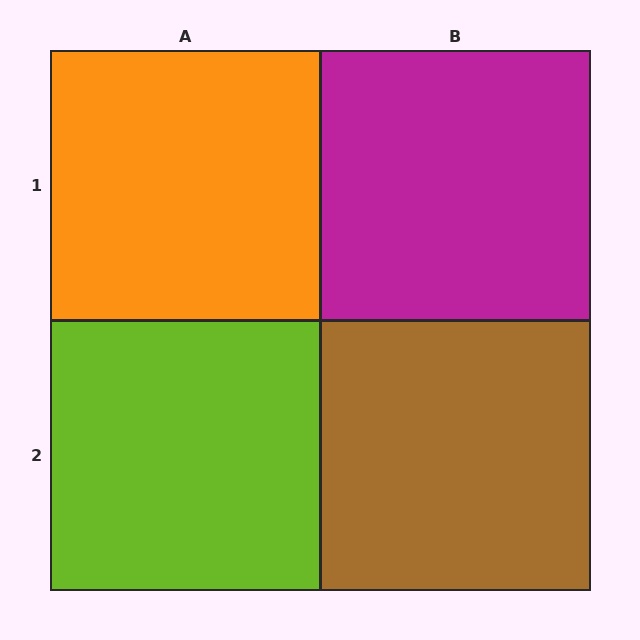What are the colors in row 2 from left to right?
Lime, brown.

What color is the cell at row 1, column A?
Orange.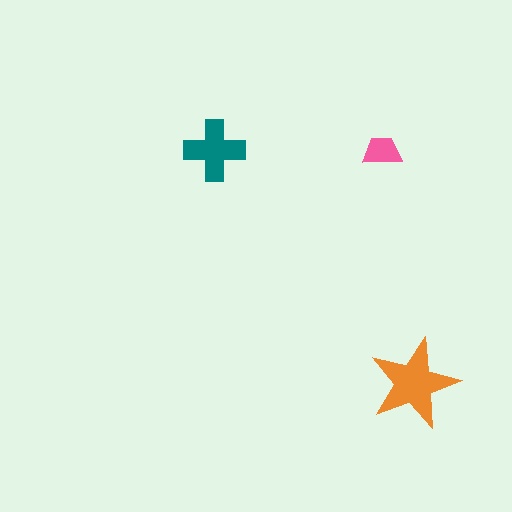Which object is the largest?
The orange star.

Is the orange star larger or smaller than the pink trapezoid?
Larger.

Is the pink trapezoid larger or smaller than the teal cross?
Smaller.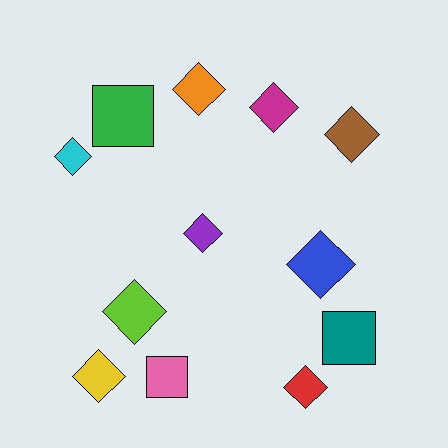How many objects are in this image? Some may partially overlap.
There are 12 objects.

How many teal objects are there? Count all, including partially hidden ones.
There is 1 teal object.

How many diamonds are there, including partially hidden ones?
There are 9 diamonds.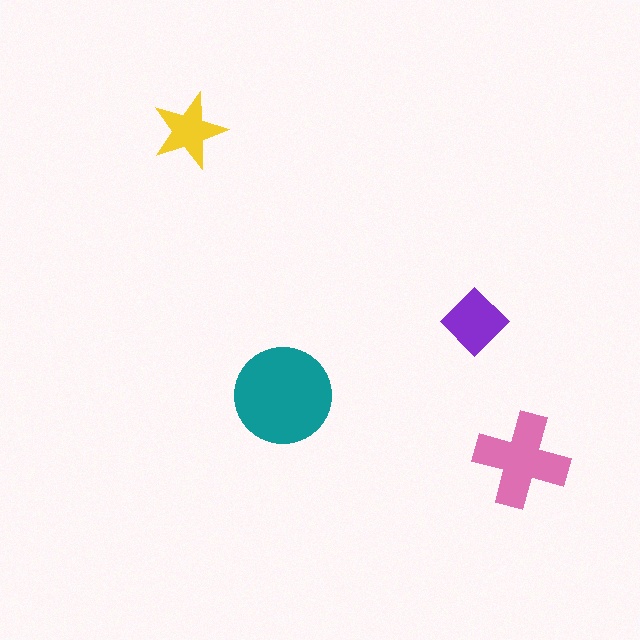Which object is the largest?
The teal circle.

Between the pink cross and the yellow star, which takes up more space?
The pink cross.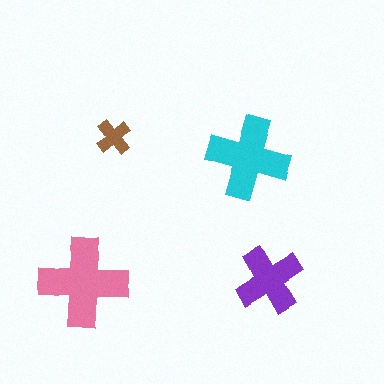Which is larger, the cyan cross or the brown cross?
The cyan one.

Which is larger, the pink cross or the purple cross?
The pink one.